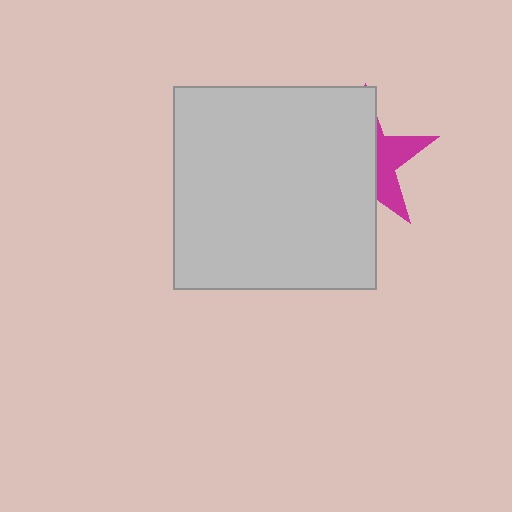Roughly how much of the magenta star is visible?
A small part of it is visible (roughly 34%).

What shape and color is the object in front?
The object in front is a light gray square.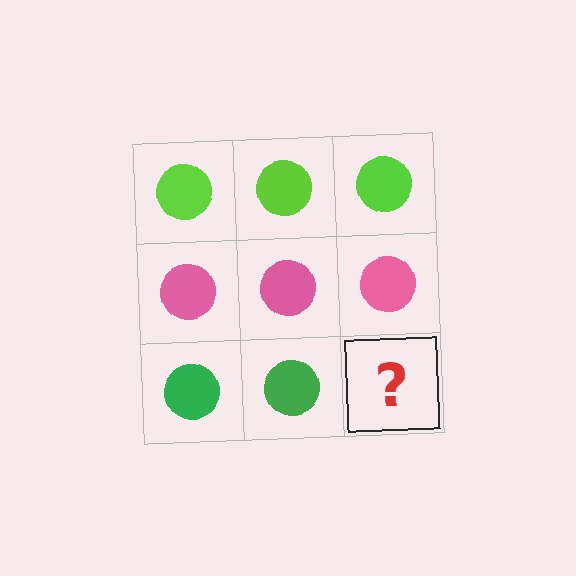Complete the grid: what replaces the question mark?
The question mark should be replaced with a green circle.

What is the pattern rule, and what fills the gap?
The rule is that each row has a consistent color. The gap should be filled with a green circle.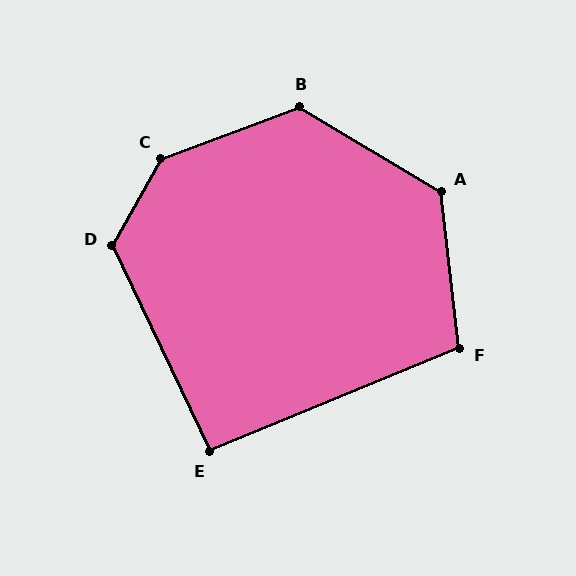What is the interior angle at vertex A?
Approximately 127 degrees (obtuse).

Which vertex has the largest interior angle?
C, at approximately 140 degrees.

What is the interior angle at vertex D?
Approximately 125 degrees (obtuse).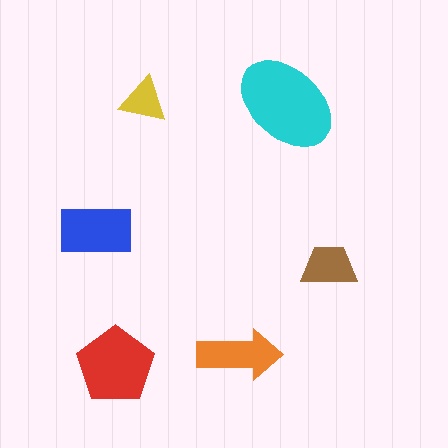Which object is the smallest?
The yellow triangle.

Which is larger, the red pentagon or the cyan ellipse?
The cyan ellipse.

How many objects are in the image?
There are 6 objects in the image.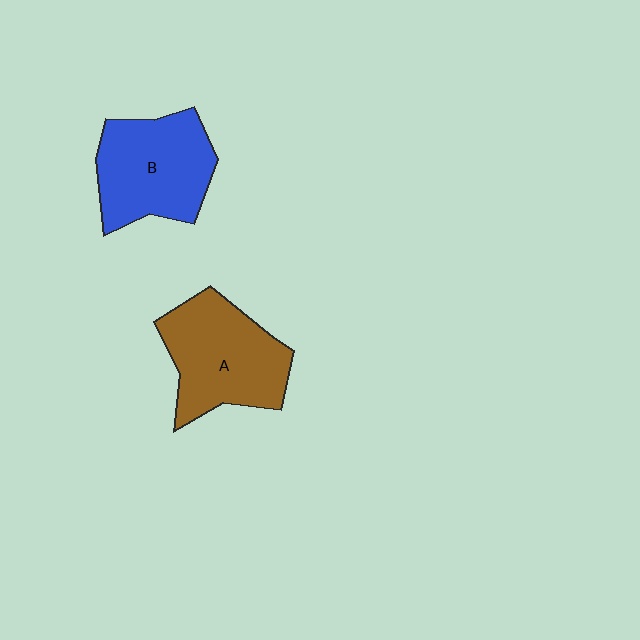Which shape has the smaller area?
Shape B (blue).